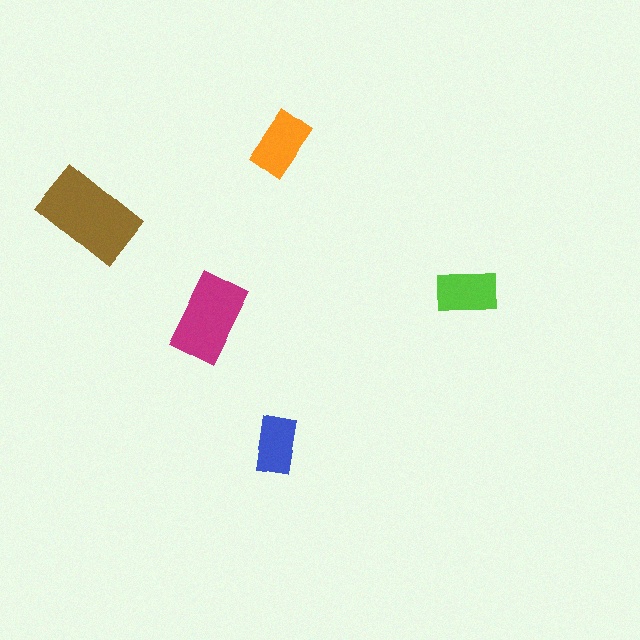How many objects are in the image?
There are 5 objects in the image.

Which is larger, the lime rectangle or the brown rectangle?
The brown one.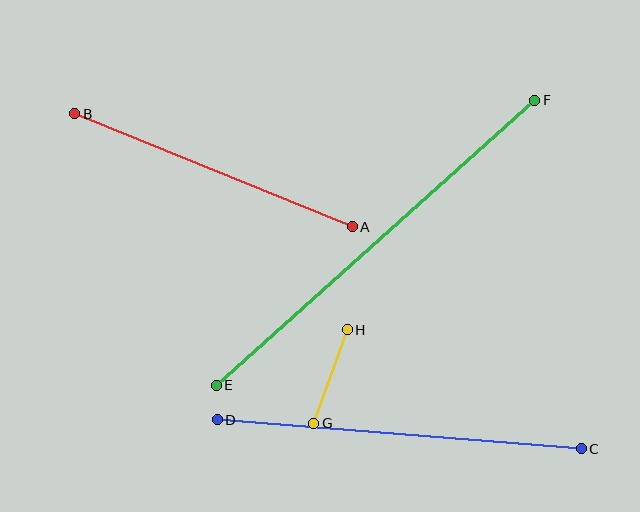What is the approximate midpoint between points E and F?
The midpoint is at approximately (375, 243) pixels.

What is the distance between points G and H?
The distance is approximately 99 pixels.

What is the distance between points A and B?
The distance is approximately 300 pixels.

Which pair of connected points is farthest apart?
Points E and F are farthest apart.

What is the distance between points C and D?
The distance is approximately 365 pixels.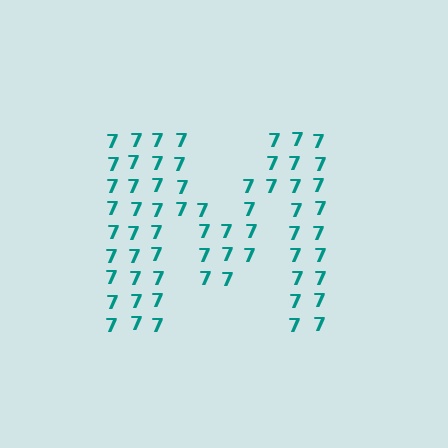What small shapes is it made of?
It is made of small digit 7's.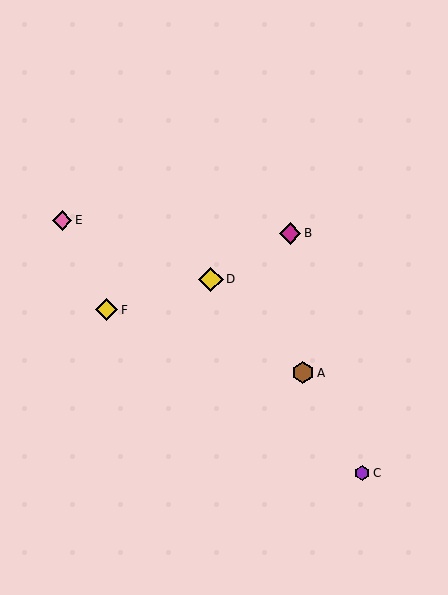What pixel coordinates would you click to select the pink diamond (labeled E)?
Click at (62, 220) to select the pink diamond E.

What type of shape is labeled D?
Shape D is a yellow diamond.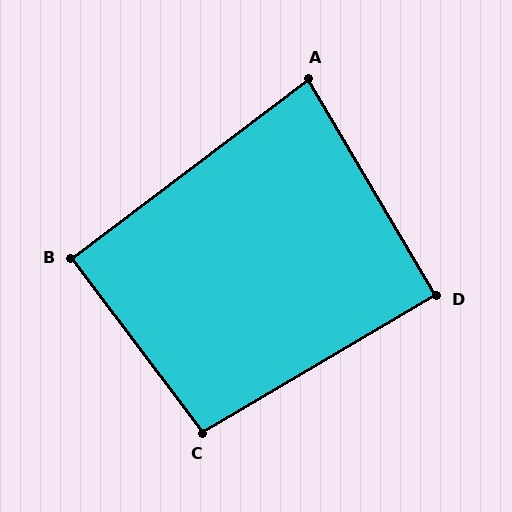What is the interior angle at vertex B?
Approximately 90 degrees (approximately right).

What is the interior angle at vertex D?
Approximately 90 degrees (approximately right).